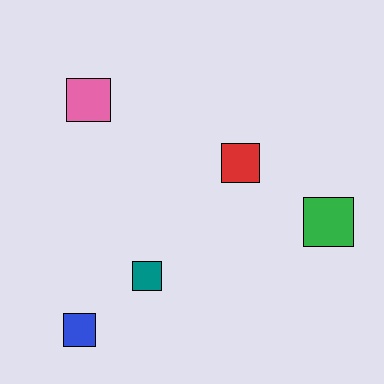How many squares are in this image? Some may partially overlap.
There are 5 squares.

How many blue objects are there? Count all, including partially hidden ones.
There is 1 blue object.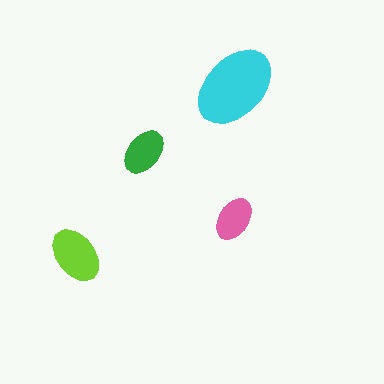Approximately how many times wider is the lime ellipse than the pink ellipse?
About 1.5 times wider.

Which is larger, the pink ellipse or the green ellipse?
The green one.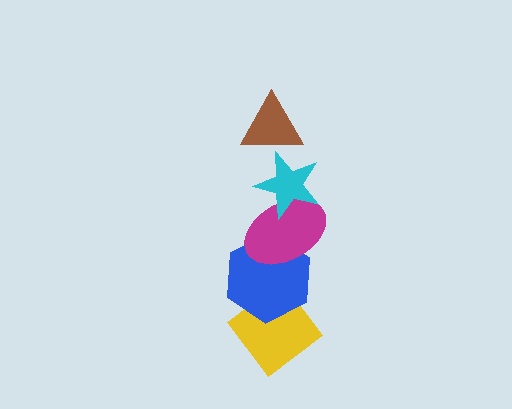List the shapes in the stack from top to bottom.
From top to bottom: the brown triangle, the cyan star, the magenta ellipse, the blue hexagon, the yellow diamond.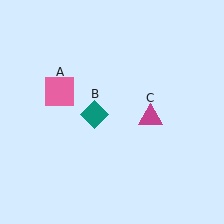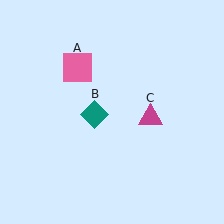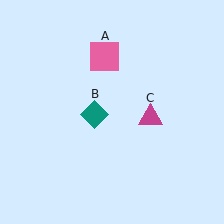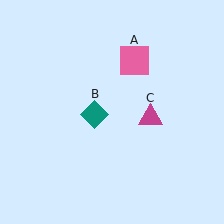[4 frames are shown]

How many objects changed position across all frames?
1 object changed position: pink square (object A).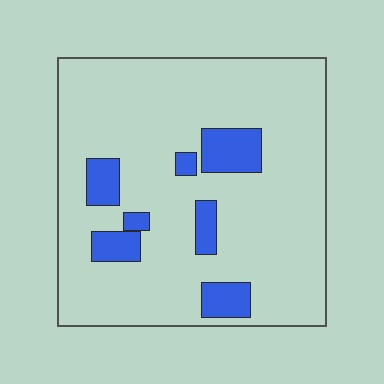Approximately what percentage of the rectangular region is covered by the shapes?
Approximately 15%.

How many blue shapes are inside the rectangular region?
7.